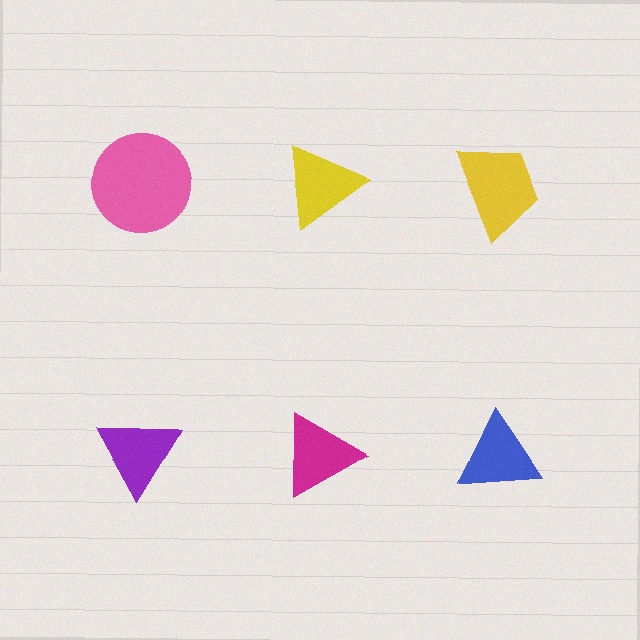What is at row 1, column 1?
A pink circle.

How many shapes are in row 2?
3 shapes.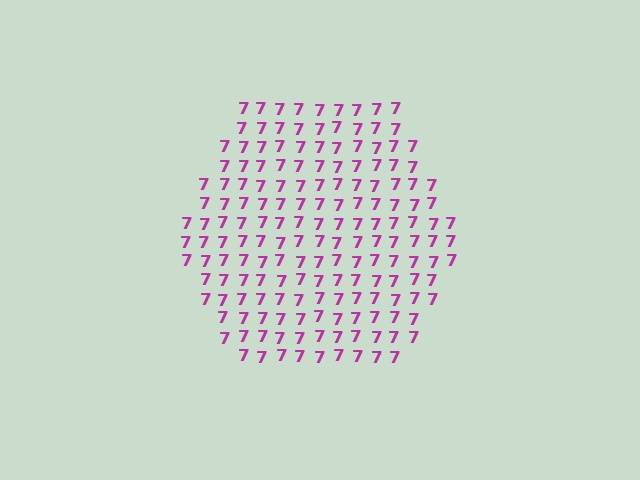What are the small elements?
The small elements are digit 7's.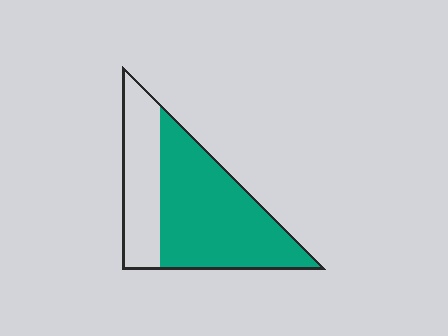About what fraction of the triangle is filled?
About two thirds (2/3).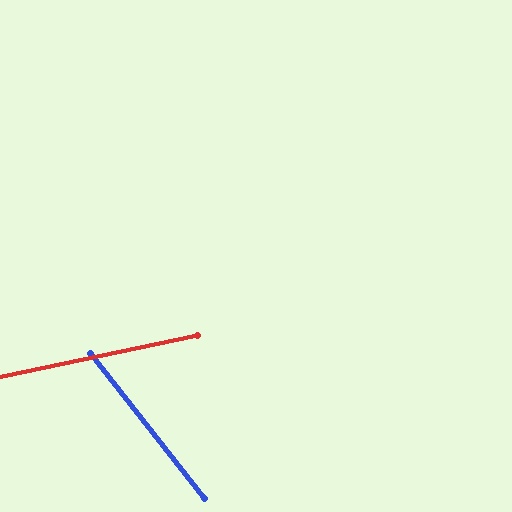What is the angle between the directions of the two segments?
Approximately 64 degrees.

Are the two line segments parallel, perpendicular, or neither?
Neither parallel nor perpendicular — they differ by about 64°.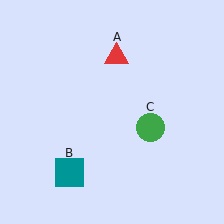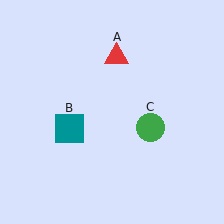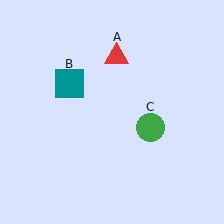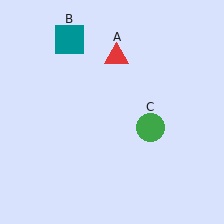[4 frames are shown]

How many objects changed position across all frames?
1 object changed position: teal square (object B).